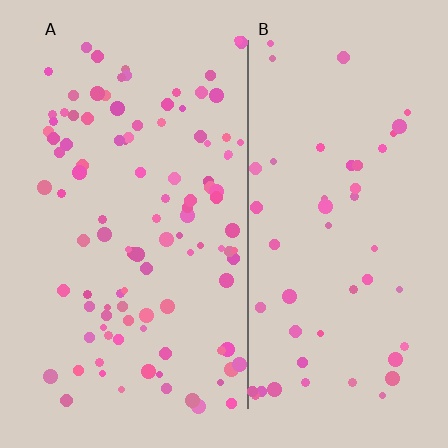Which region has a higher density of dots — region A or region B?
A (the left).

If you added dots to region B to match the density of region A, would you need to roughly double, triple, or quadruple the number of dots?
Approximately double.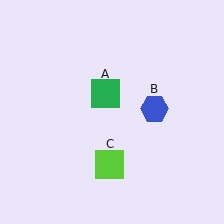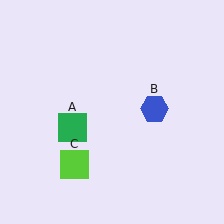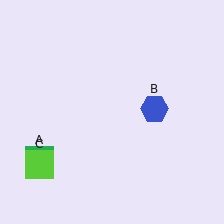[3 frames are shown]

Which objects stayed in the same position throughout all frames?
Blue hexagon (object B) remained stationary.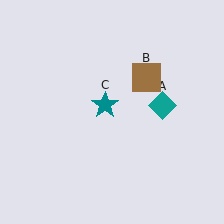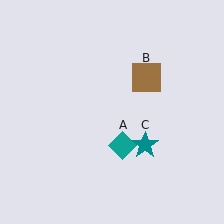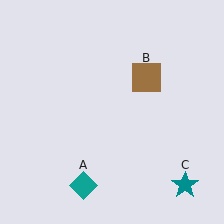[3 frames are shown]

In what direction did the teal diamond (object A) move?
The teal diamond (object A) moved down and to the left.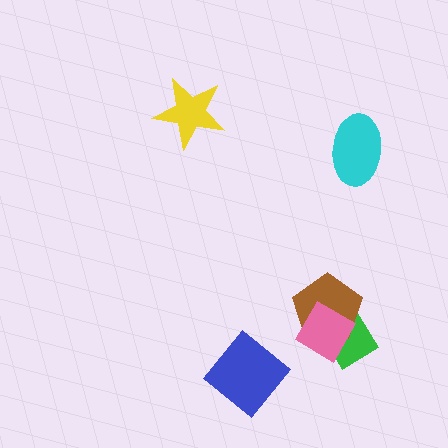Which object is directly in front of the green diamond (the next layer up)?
The brown pentagon is directly in front of the green diamond.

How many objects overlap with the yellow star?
0 objects overlap with the yellow star.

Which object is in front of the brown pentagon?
The pink diamond is in front of the brown pentagon.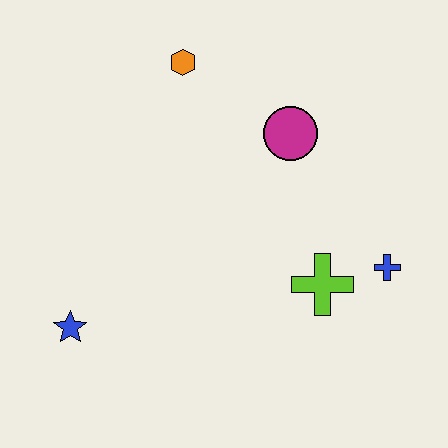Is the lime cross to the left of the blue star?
No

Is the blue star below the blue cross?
Yes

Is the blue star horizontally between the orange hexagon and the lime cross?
No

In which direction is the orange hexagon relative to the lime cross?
The orange hexagon is above the lime cross.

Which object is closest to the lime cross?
The blue cross is closest to the lime cross.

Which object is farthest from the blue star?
The blue cross is farthest from the blue star.